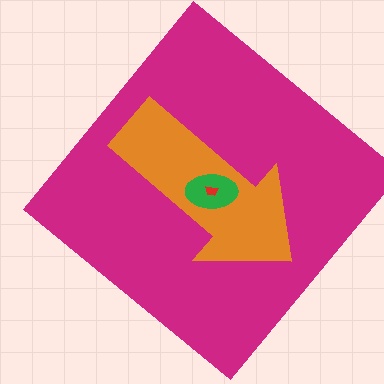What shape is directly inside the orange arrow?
The green ellipse.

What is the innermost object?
The red trapezoid.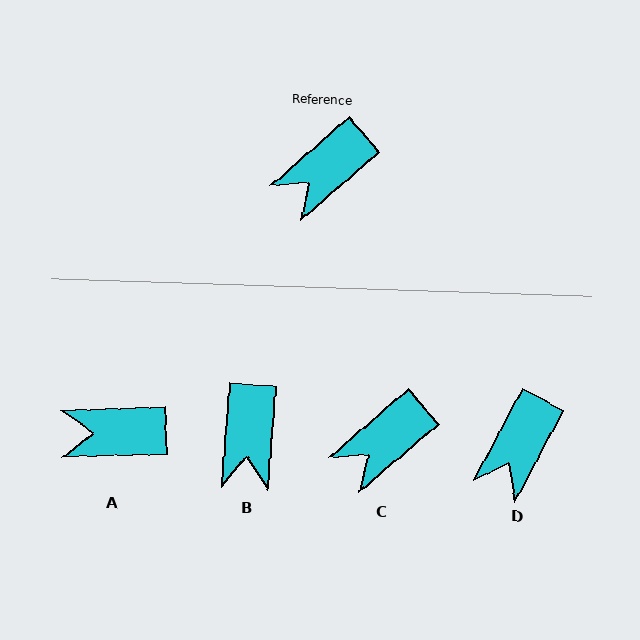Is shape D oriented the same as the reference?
No, it is off by about 21 degrees.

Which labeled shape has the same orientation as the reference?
C.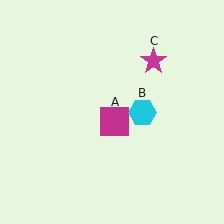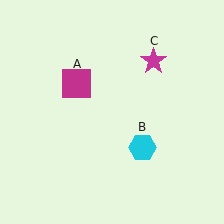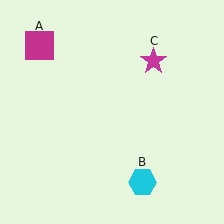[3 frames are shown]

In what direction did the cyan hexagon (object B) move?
The cyan hexagon (object B) moved down.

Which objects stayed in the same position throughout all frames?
Magenta star (object C) remained stationary.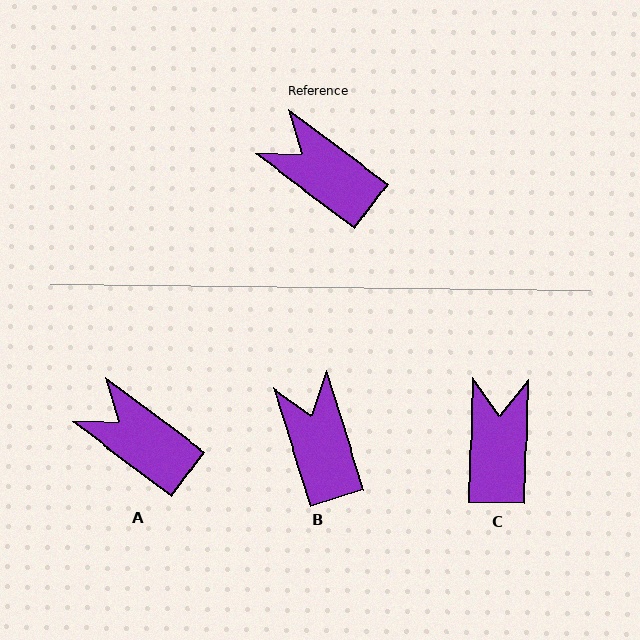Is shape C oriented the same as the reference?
No, it is off by about 55 degrees.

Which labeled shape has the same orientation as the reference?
A.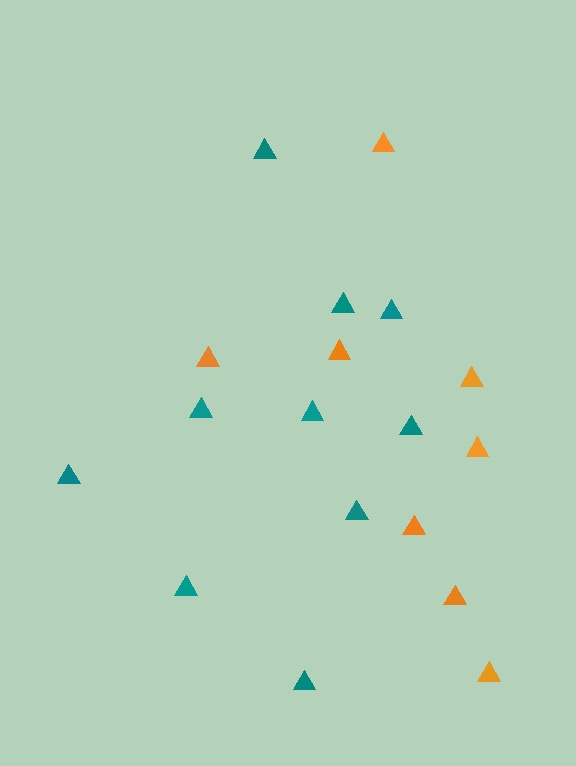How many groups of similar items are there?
There are 2 groups: one group of teal triangles (10) and one group of orange triangles (8).